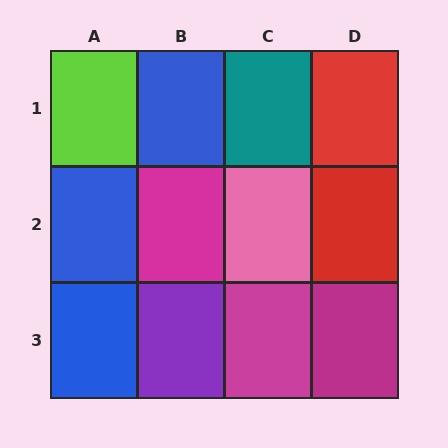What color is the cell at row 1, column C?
Teal.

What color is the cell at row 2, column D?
Red.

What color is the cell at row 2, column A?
Blue.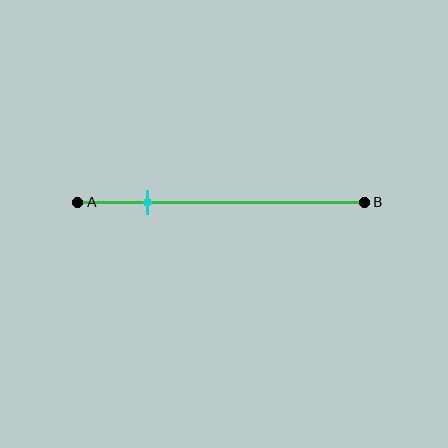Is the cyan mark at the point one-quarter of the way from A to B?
Yes, the mark is approximately at the one-quarter point.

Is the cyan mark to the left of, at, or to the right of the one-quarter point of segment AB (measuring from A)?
The cyan mark is approximately at the one-quarter point of segment AB.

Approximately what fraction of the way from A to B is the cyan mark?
The cyan mark is approximately 25% of the way from A to B.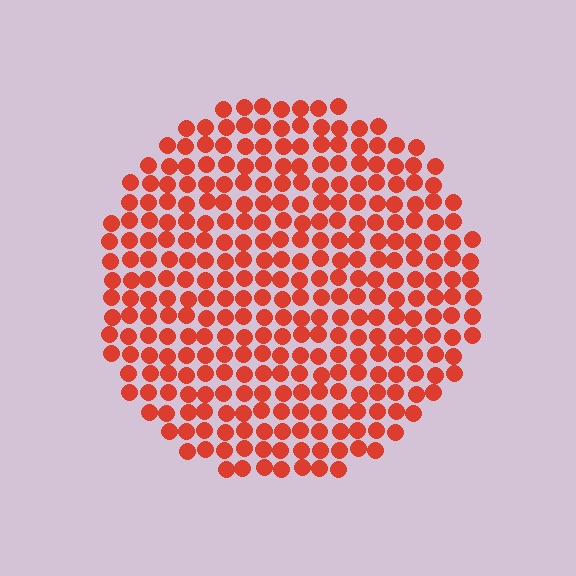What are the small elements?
The small elements are circles.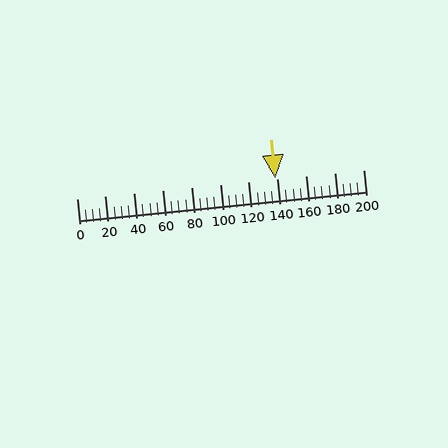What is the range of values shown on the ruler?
The ruler shows values from 0 to 200.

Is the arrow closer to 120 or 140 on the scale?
The arrow is closer to 140.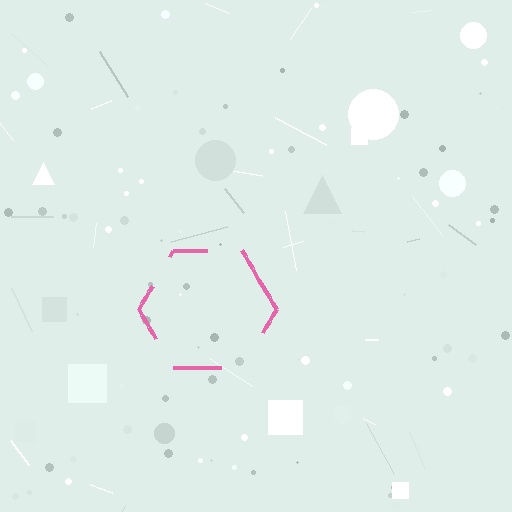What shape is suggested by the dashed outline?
The dashed outline suggests a hexagon.